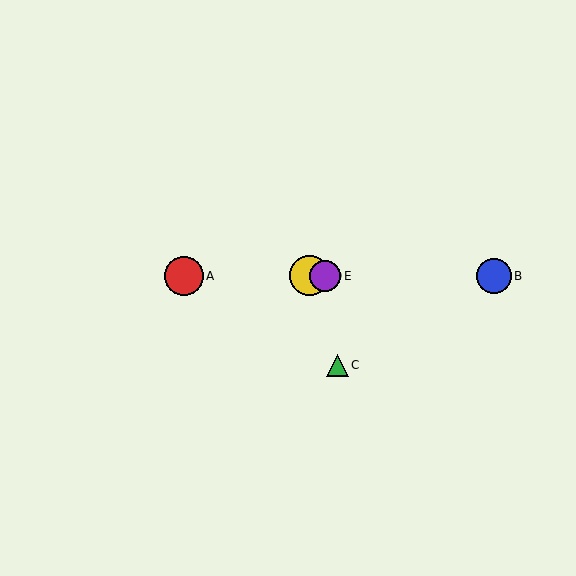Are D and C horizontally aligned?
No, D is at y≈276 and C is at y≈365.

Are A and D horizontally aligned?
Yes, both are at y≈276.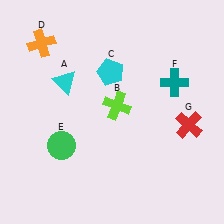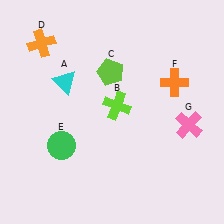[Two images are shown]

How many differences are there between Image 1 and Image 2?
There are 3 differences between the two images.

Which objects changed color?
C changed from cyan to lime. F changed from teal to orange. G changed from red to pink.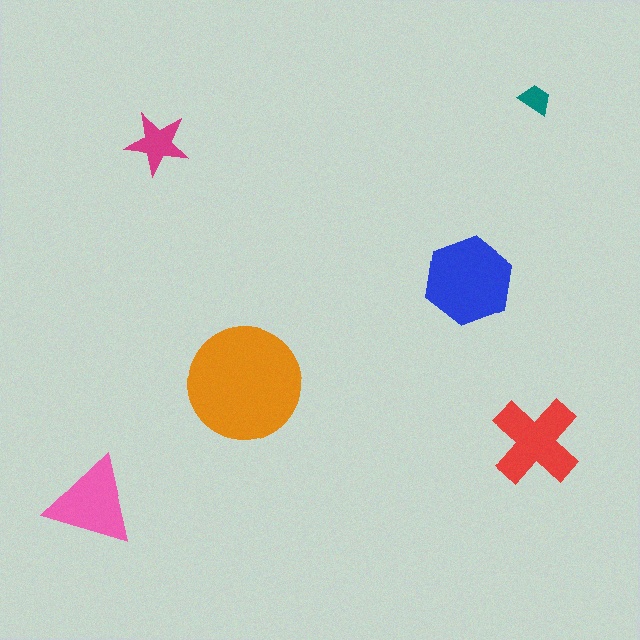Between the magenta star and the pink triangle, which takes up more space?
The pink triangle.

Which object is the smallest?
The teal trapezoid.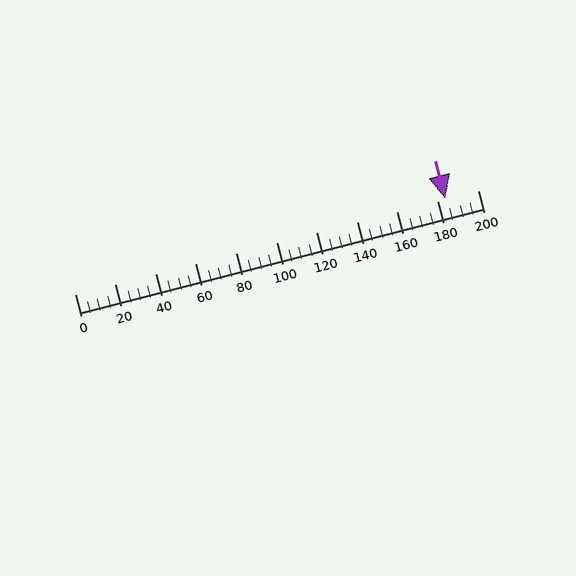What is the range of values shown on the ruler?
The ruler shows values from 0 to 200.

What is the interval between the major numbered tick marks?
The major tick marks are spaced 20 units apart.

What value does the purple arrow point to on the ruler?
The purple arrow points to approximately 184.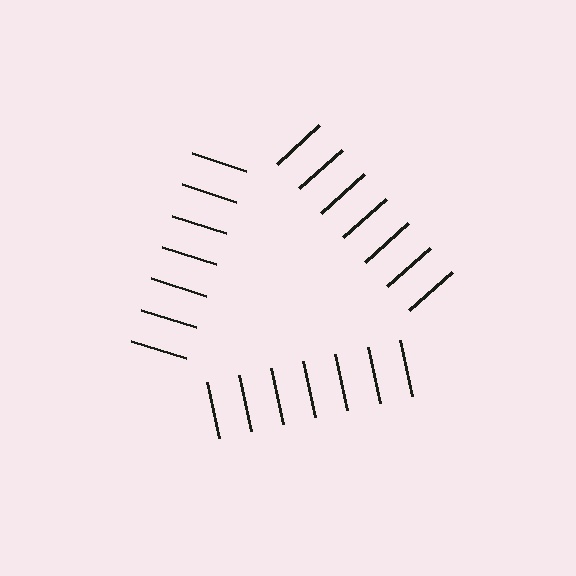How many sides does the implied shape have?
3 sides — the line-ends trace a triangle.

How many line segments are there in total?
21 — 7 along each of the 3 edges.